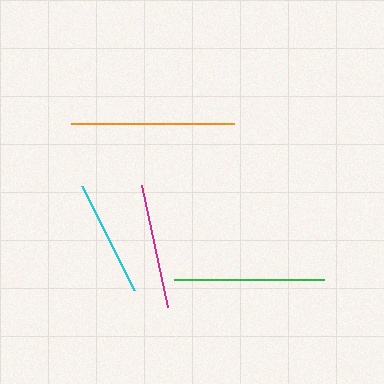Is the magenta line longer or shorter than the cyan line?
The magenta line is longer than the cyan line.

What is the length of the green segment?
The green segment is approximately 150 pixels long.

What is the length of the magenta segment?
The magenta segment is approximately 124 pixels long.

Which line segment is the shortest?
The cyan line is the shortest at approximately 116 pixels.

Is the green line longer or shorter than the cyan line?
The green line is longer than the cyan line.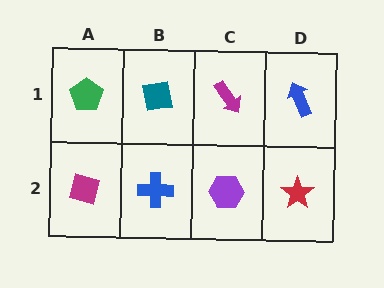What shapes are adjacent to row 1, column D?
A red star (row 2, column D), a magenta arrow (row 1, column C).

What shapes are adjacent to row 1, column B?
A blue cross (row 2, column B), a green pentagon (row 1, column A), a magenta arrow (row 1, column C).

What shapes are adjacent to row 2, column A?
A green pentagon (row 1, column A), a blue cross (row 2, column B).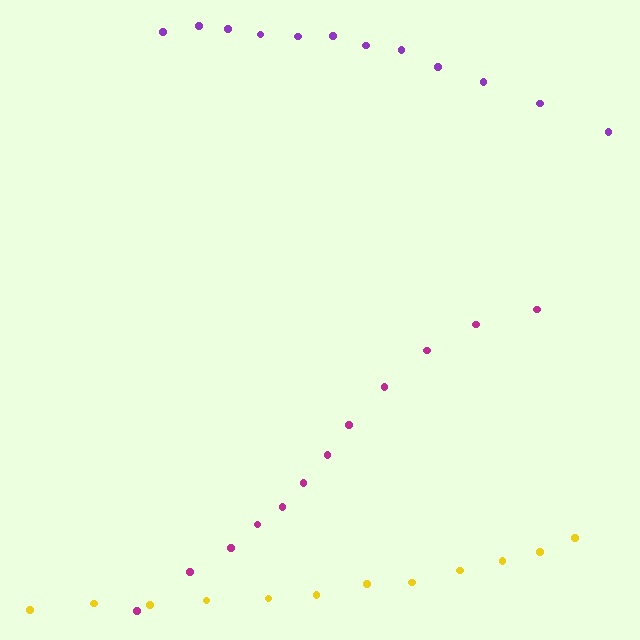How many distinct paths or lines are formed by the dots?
There are 3 distinct paths.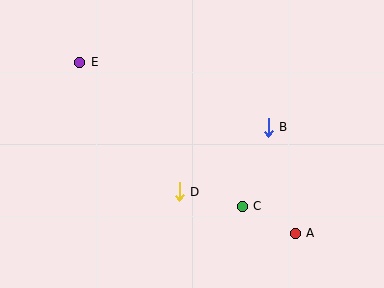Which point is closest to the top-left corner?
Point E is closest to the top-left corner.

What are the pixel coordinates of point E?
Point E is at (80, 62).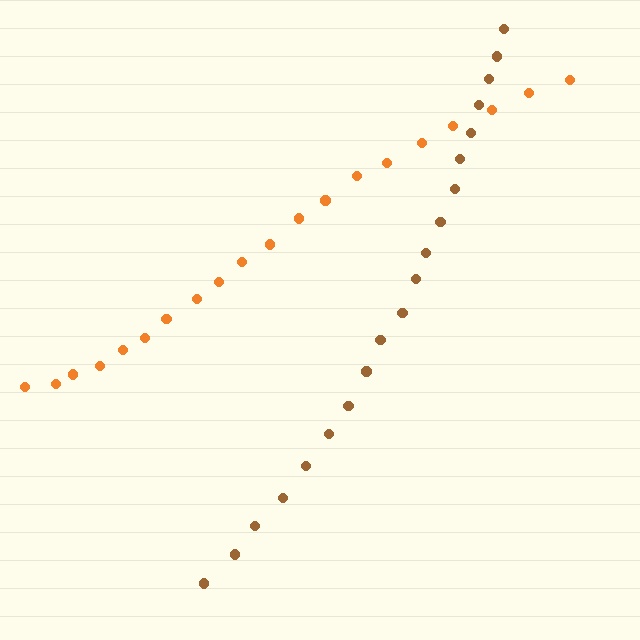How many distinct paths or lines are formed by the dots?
There are 2 distinct paths.